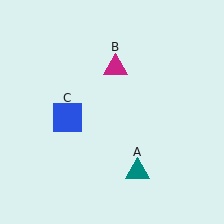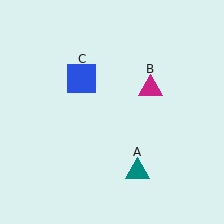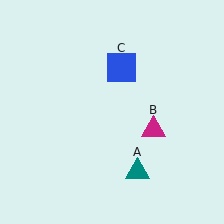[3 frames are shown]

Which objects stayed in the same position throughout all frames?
Teal triangle (object A) remained stationary.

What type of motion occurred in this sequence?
The magenta triangle (object B), blue square (object C) rotated clockwise around the center of the scene.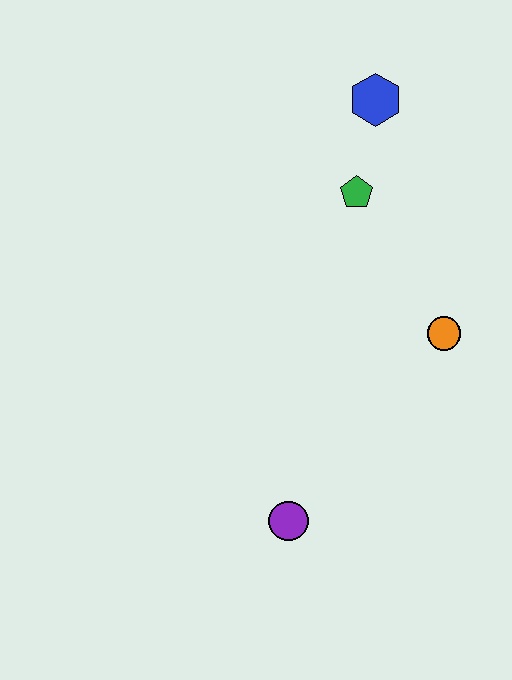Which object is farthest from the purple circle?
The blue hexagon is farthest from the purple circle.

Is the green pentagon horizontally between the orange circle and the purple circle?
Yes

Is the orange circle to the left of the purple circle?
No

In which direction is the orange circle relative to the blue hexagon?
The orange circle is below the blue hexagon.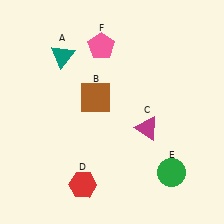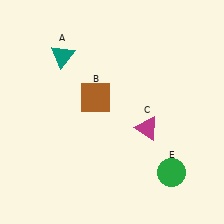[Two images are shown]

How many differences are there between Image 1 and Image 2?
There are 2 differences between the two images.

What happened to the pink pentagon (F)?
The pink pentagon (F) was removed in Image 2. It was in the top-left area of Image 1.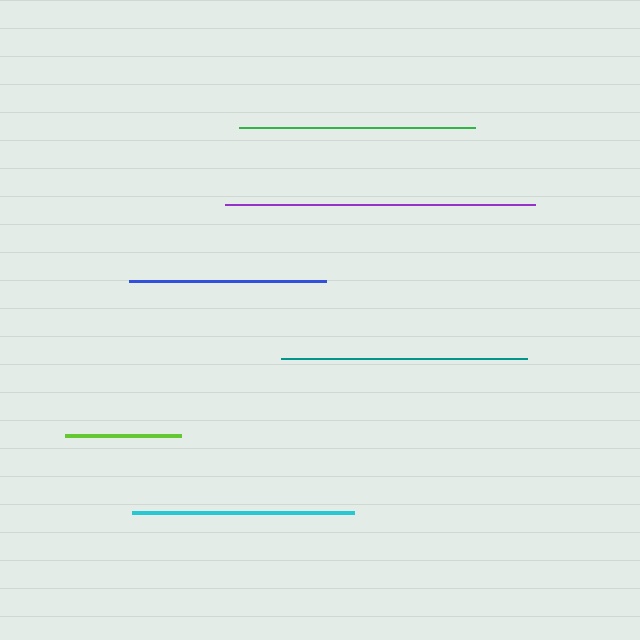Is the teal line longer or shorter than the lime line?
The teal line is longer than the lime line.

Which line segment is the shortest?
The lime line is the shortest at approximately 116 pixels.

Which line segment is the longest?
The purple line is the longest at approximately 309 pixels.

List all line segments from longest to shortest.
From longest to shortest: purple, teal, green, cyan, blue, lime.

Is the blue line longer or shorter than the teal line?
The teal line is longer than the blue line.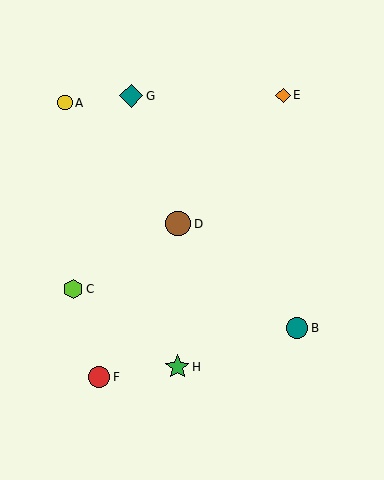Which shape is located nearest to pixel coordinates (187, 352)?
The green star (labeled H) at (177, 367) is nearest to that location.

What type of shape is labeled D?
Shape D is a brown circle.